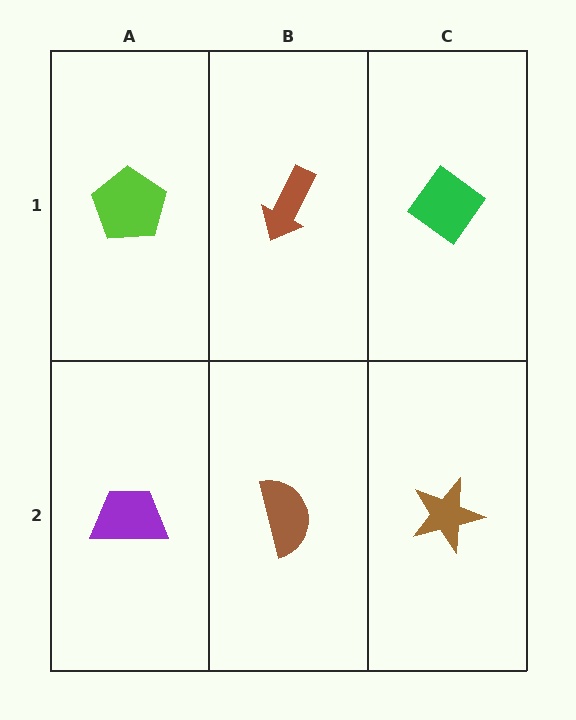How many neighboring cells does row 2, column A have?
2.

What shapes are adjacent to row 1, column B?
A brown semicircle (row 2, column B), a lime pentagon (row 1, column A), a green diamond (row 1, column C).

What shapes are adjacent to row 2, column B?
A brown arrow (row 1, column B), a purple trapezoid (row 2, column A), a brown star (row 2, column C).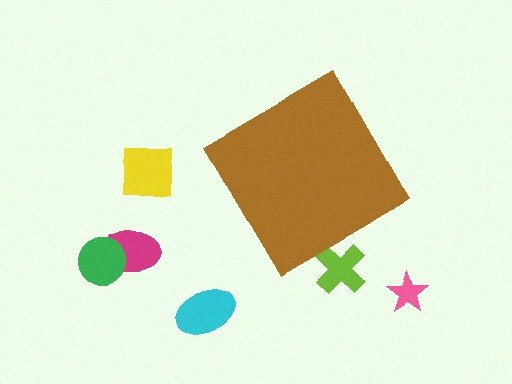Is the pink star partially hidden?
No, the pink star is fully visible.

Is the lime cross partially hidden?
Yes, the lime cross is partially hidden behind the brown diamond.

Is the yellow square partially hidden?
No, the yellow square is fully visible.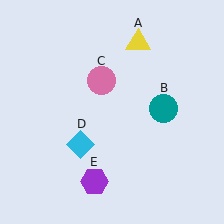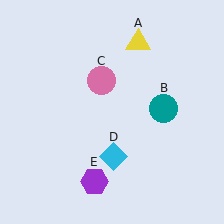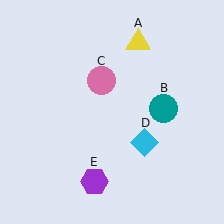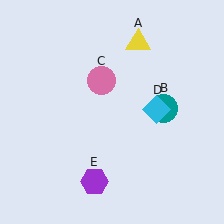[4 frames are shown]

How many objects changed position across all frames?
1 object changed position: cyan diamond (object D).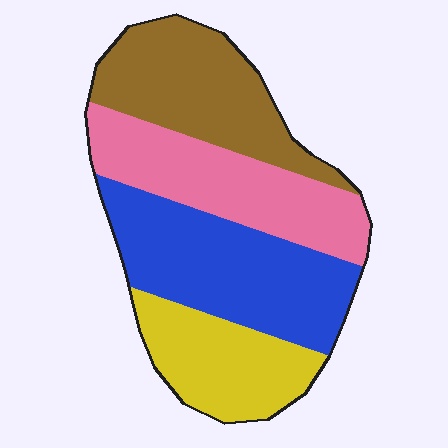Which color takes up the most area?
Blue, at roughly 30%.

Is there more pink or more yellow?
Pink.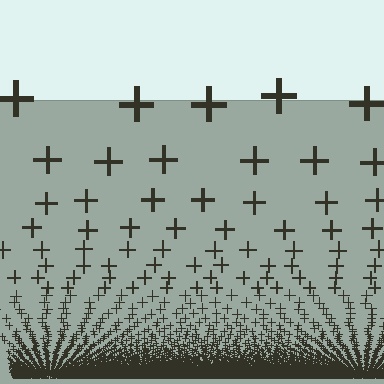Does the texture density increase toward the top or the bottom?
Density increases toward the bottom.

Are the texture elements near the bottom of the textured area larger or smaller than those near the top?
Smaller. The gradient is inverted — elements near the bottom are smaller and denser.